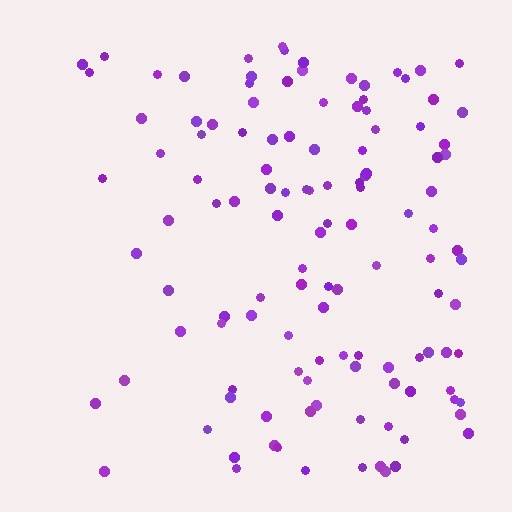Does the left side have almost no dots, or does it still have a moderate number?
Still a moderate number, just noticeably fewer than the right.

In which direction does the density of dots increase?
From left to right, with the right side densest.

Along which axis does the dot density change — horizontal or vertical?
Horizontal.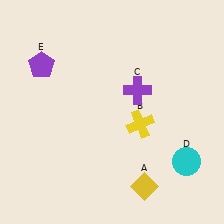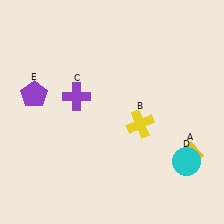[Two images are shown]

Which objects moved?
The objects that moved are: the yellow diamond (A), the purple cross (C), the purple pentagon (E).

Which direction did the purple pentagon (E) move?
The purple pentagon (E) moved down.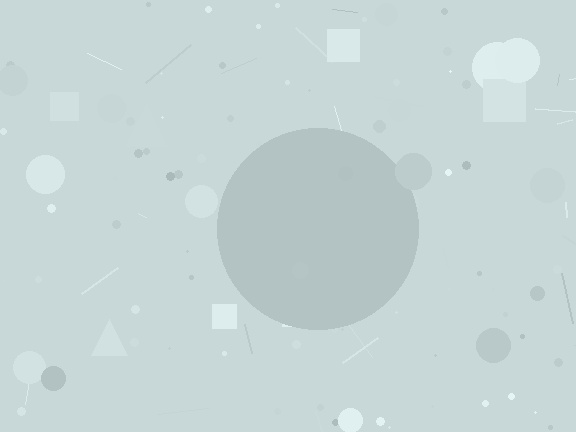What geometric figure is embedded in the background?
A circle is embedded in the background.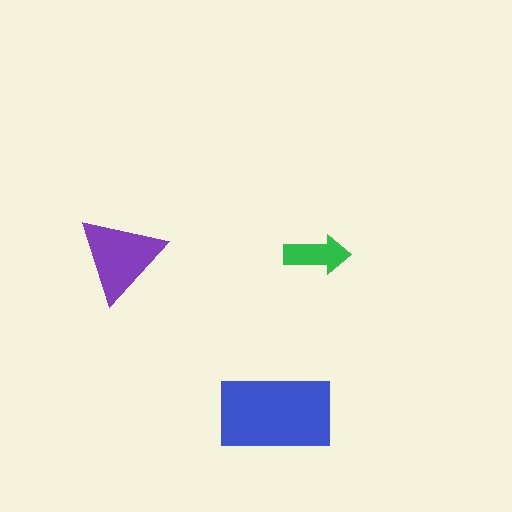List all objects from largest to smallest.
The blue rectangle, the purple triangle, the green arrow.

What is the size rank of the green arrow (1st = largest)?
3rd.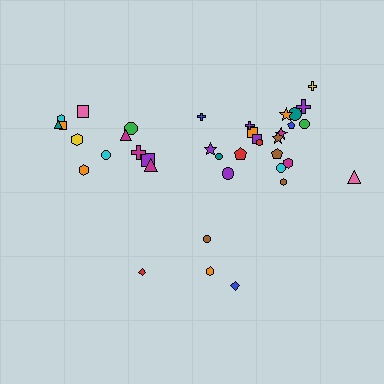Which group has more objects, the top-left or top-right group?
The top-right group.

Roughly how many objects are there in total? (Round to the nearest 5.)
Roughly 40 objects in total.